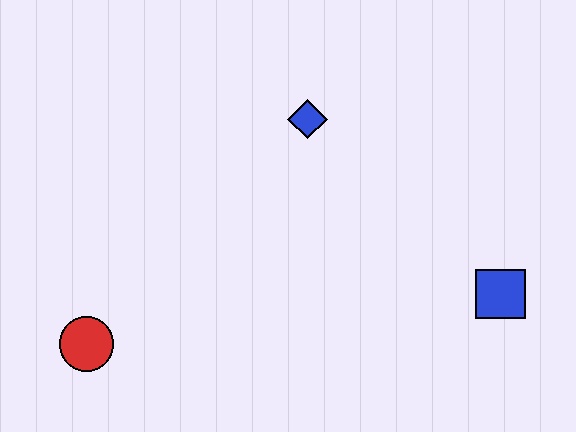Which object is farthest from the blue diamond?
The red circle is farthest from the blue diamond.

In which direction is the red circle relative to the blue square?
The red circle is to the left of the blue square.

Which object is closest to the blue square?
The blue diamond is closest to the blue square.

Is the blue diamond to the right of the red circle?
Yes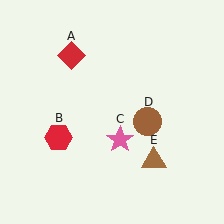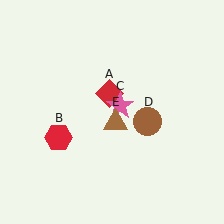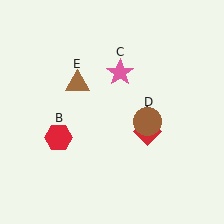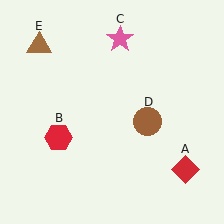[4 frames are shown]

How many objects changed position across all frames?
3 objects changed position: red diamond (object A), pink star (object C), brown triangle (object E).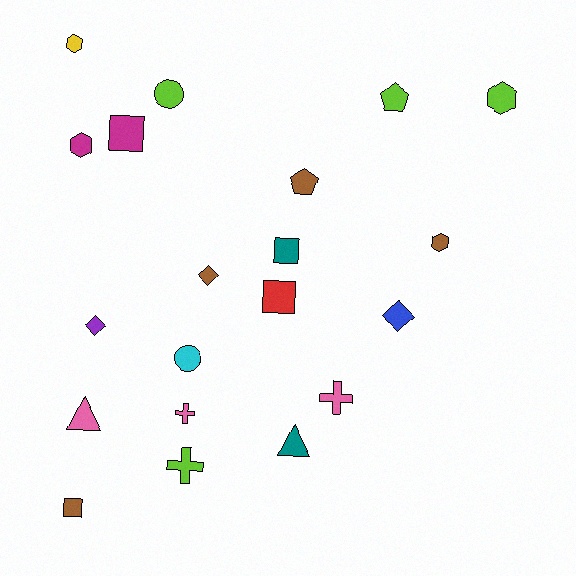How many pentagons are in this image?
There are 2 pentagons.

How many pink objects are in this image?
There are 3 pink objects.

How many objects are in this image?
There are 20 objects.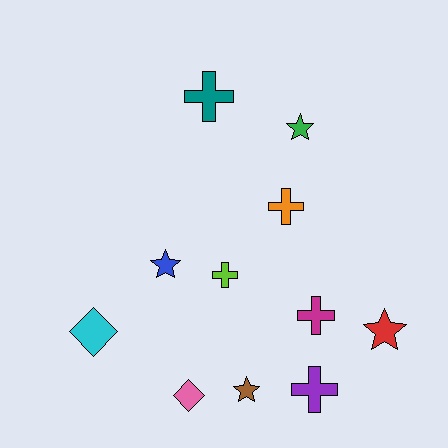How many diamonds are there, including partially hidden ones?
There are 2 diamonds.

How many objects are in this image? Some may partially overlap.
There are 11 objects.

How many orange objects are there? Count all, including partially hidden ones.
There is 1 orange object.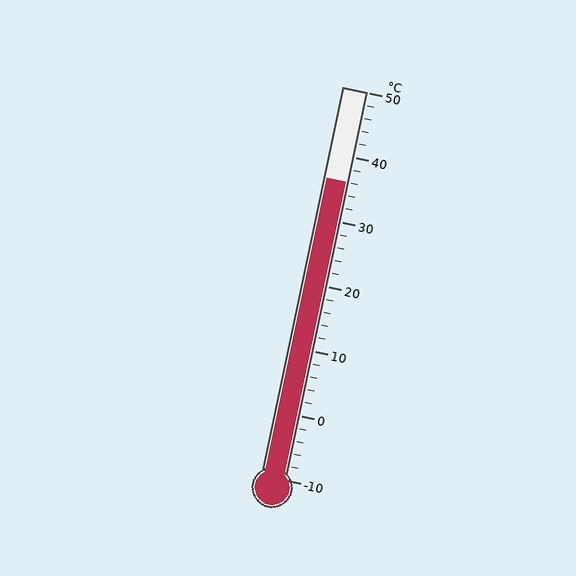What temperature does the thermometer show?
The thermometer shows approximately 36°C.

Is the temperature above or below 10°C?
The temperature is above 10°C.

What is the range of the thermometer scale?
The thermometer scale ranges from -10°C to 50°C.